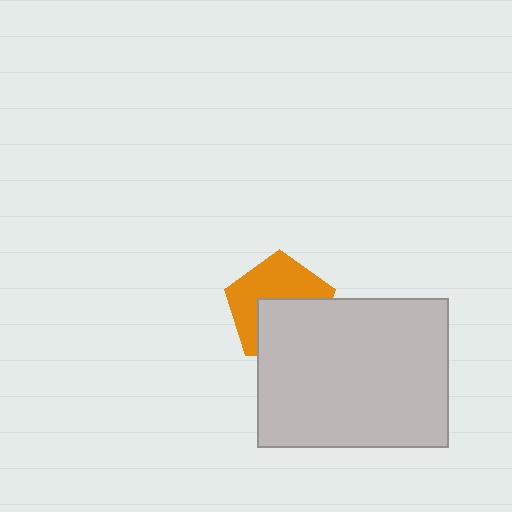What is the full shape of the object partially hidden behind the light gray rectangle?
The partially hidden object is an orange pentagon.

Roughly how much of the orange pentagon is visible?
About half of it is visible (roughly 53%).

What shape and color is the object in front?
The object in front is a light gray rectangle.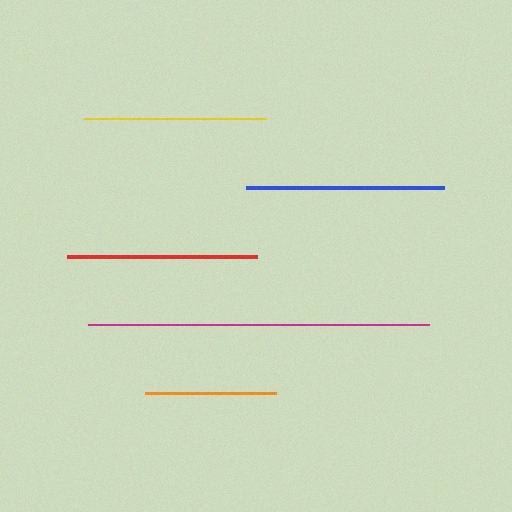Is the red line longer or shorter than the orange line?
The red line is longer than the orange line.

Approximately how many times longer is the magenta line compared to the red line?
The magenta line is approximately 1.8 times the length of the red line.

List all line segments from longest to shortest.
From longest to shortest: magenta, blue, red, yellow, orange.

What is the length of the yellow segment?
The yellow segment is approximately 182 pixels long.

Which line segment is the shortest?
The orange line is the shortest at approximately 130 pixels.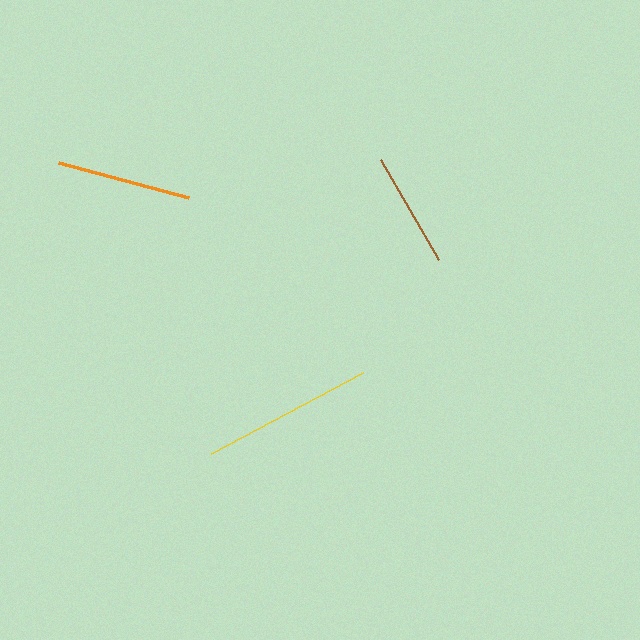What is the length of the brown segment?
The brown segment is approximately 116 pixels long.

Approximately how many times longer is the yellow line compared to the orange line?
The yellow line is approximately 1.3 times the length of the orange line.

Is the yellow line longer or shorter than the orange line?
The yellow line is longer than the orange line.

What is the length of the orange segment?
The orange segment is approximately 134 pixels long.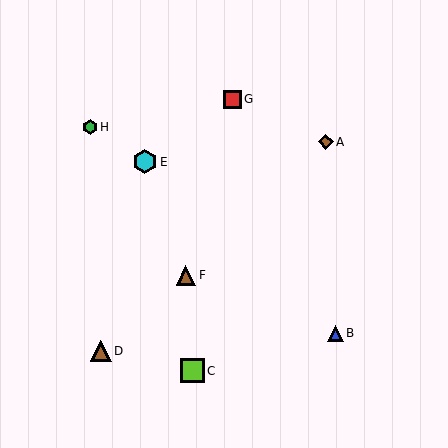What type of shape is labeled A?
Shape A is a brown diamond.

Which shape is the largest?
The cyan hexagon (labeled E) is the largest.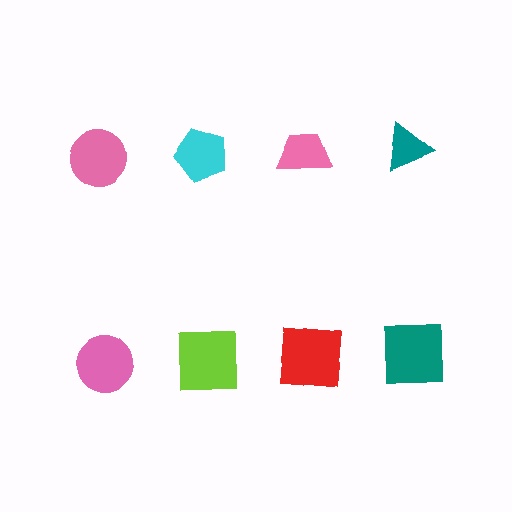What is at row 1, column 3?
A pink trapezoid.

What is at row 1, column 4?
A teal triangle.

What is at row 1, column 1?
A pink circle.